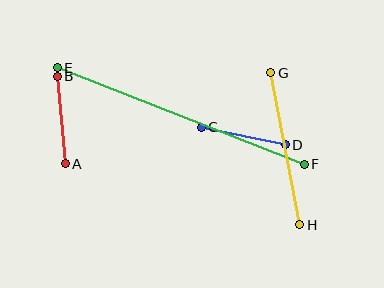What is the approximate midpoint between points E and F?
The midpoint is at approximately (181, 116) pixels.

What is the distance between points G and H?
The distance is approximately 155 pixels.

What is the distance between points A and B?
The distance is approximately 87 pixels.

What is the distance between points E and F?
The distance is approximately 265 pixels.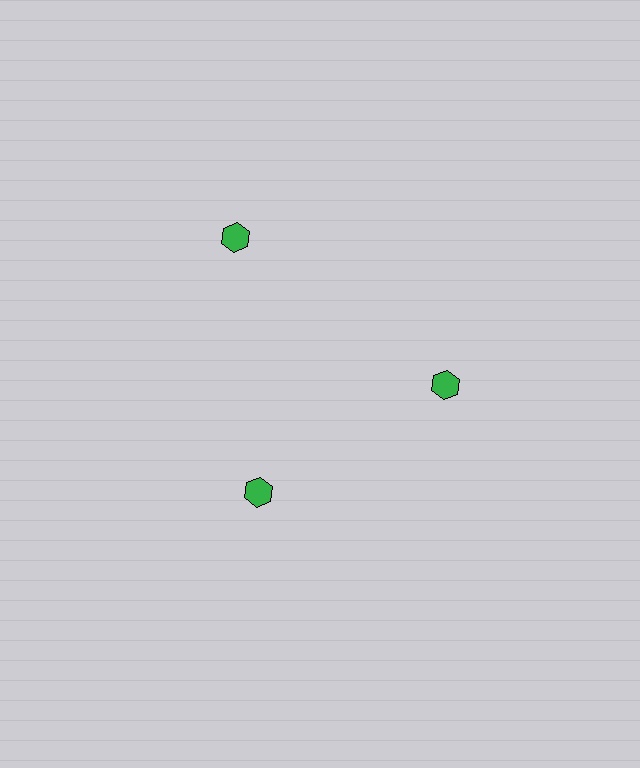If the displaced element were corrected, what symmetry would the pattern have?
It would have 3-fold rotational symmetry — the pattern would map onto itself every 120 degrees.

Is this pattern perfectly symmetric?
No. The 3 green hexagons are arranged in a ring, but one element near the 11 o'clock position is pushed outward from the center, breaking the 3-fold rotational symmetry.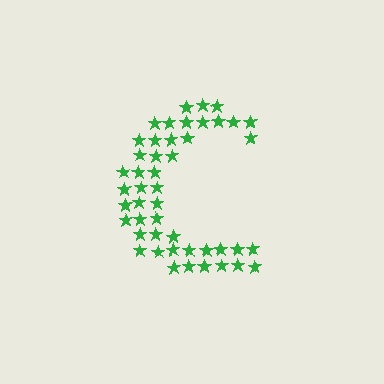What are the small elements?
The small elements are stars.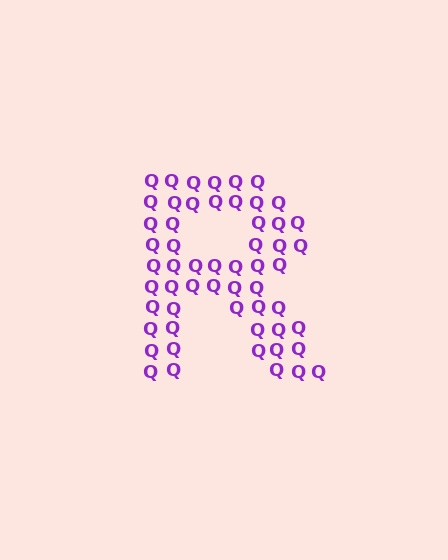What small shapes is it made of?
It is made of small letter Q's.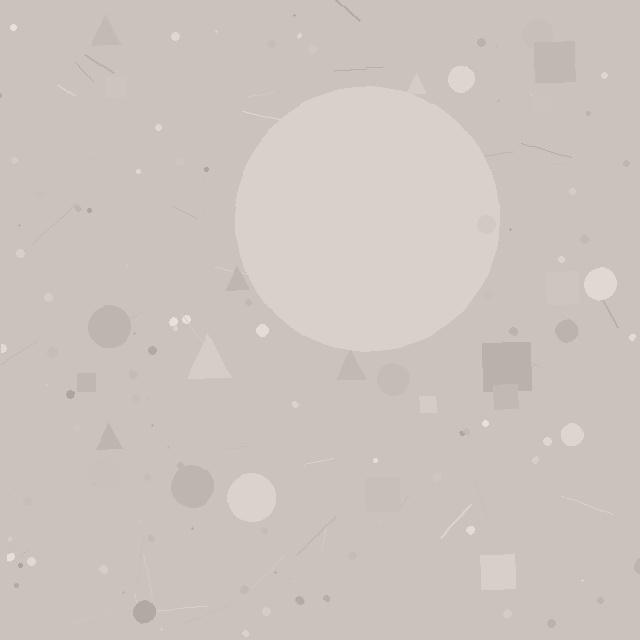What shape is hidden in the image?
A circle is hidden in the image.